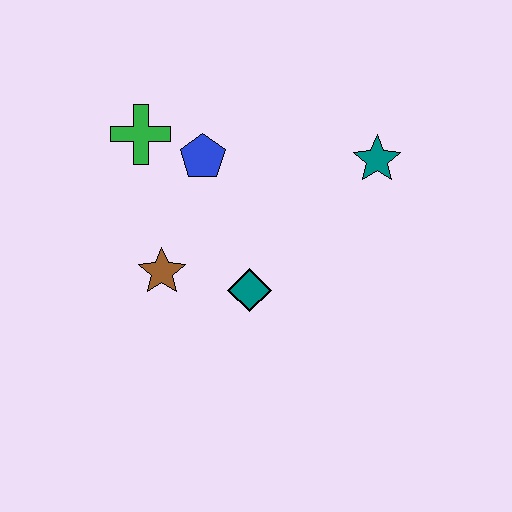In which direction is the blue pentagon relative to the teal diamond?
The blue pentagon is above the teal diamond.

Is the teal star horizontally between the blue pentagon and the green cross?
No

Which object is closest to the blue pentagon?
The green cross is closest to the blue pentagon.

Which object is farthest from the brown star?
The teal star is farthest from the brown star.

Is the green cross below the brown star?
No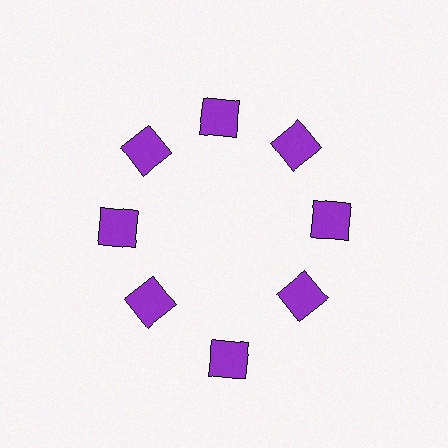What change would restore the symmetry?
The symmetry would be restored by moving it inward, back onto the ring so that all 8 squares sit at equal angles and equal distance from the center.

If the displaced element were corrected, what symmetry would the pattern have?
It would have 8-fold rotational symmetry — the pattern would map onto itself every 45 degrees.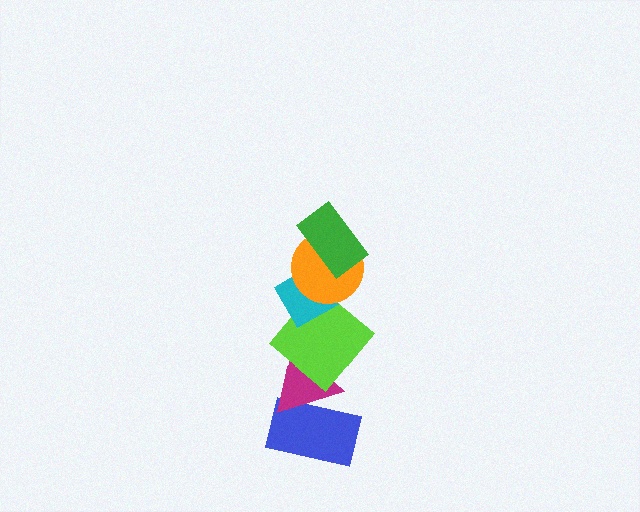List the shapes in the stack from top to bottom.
From top to bottom: the green rectangle, the orange circle, the cyan diamond, the lime diamond, the magenta triangle, the blue rectangle.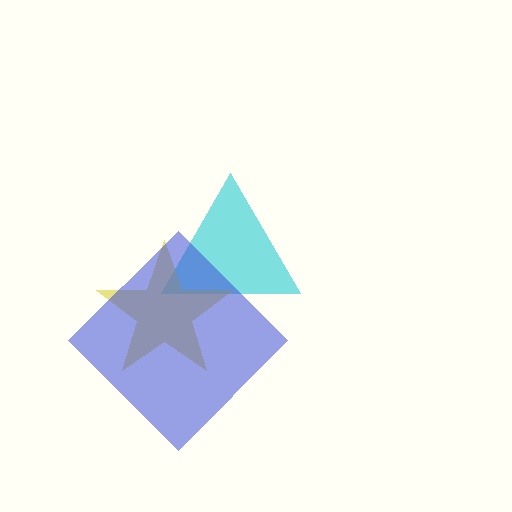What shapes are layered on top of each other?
The layered shapes are: a cyan triangle, a yellow star, a blue diamond.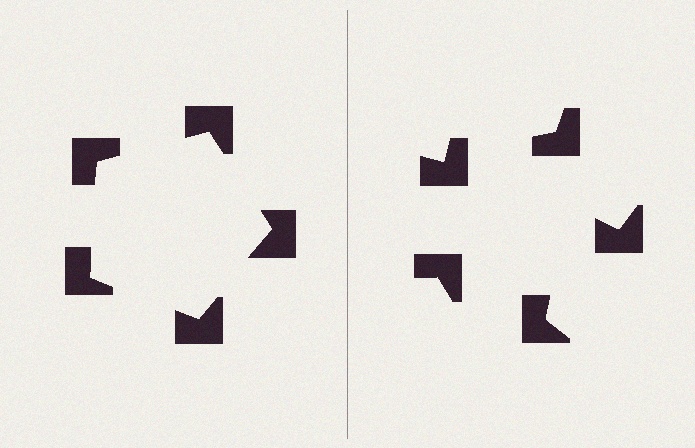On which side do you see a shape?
An illusory pentagon appears on the left side. On the right side the wedge cuts are rotated, so no coherent shape forms.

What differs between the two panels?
The notched squares are positioned identically on both sides; only the wedge orientations differ. On the left they align to a pentagon; on the right they are misaligned.